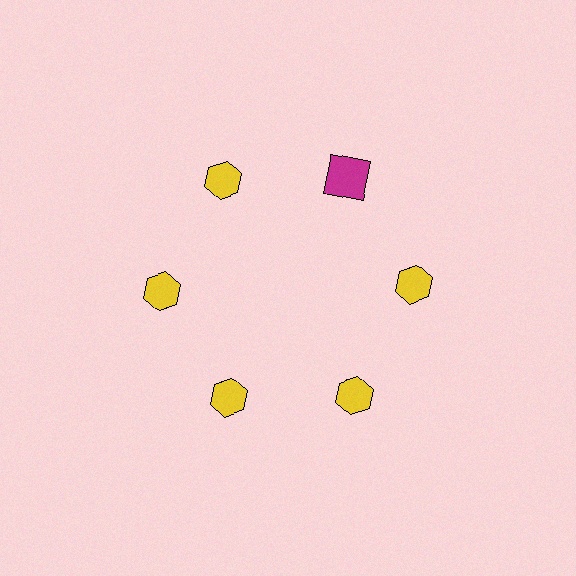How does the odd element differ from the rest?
It differs in both color (magenta instead of yellow) and shape (square instead of hexagon).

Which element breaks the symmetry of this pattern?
The magenta square at roughly the 1 o'clock position breaks the symmetry. All other shapes are yellow hexagons.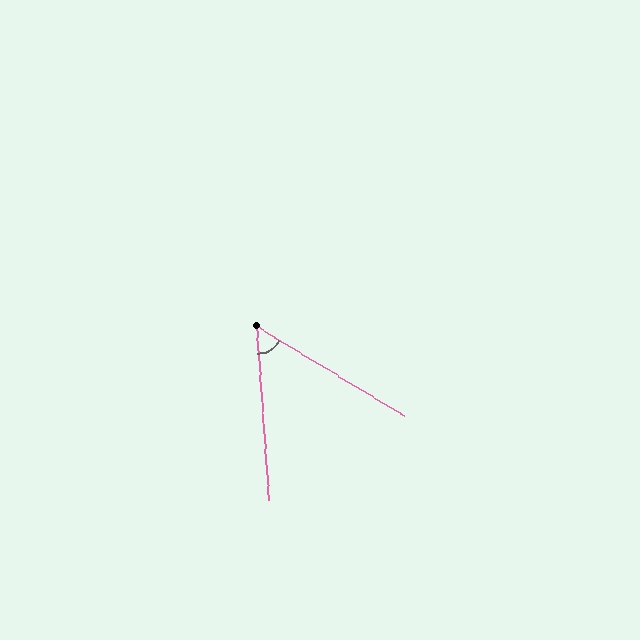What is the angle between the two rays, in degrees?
Approximately 55 degrees.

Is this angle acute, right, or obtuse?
It is acute.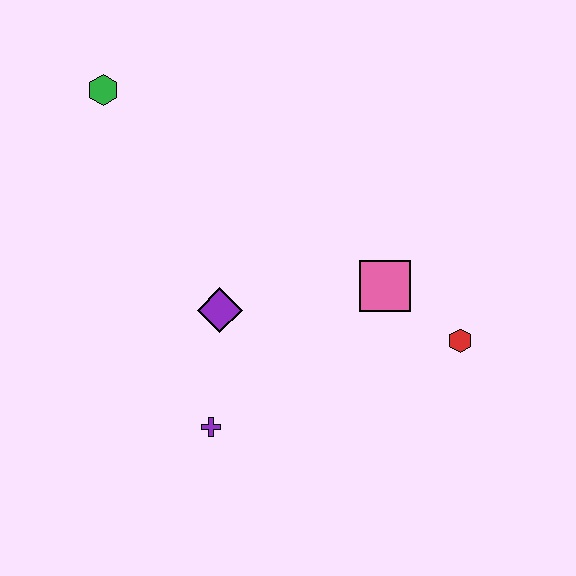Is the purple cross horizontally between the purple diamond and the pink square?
No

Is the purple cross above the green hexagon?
No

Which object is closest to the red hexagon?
The pink square is closest to the red hexagon.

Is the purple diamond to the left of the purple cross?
No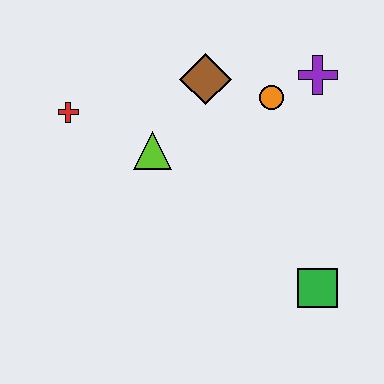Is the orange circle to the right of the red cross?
Yes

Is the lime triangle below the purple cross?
Yes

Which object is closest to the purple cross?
The orange circle is closest to the purple cross.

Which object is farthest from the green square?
The red cross is farthest from the green square.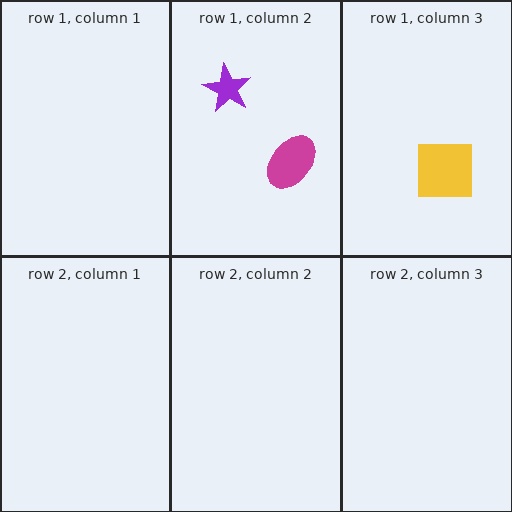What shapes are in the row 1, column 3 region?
The yellow square.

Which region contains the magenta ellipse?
The row 1, column 2 region.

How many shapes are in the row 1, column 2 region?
2.